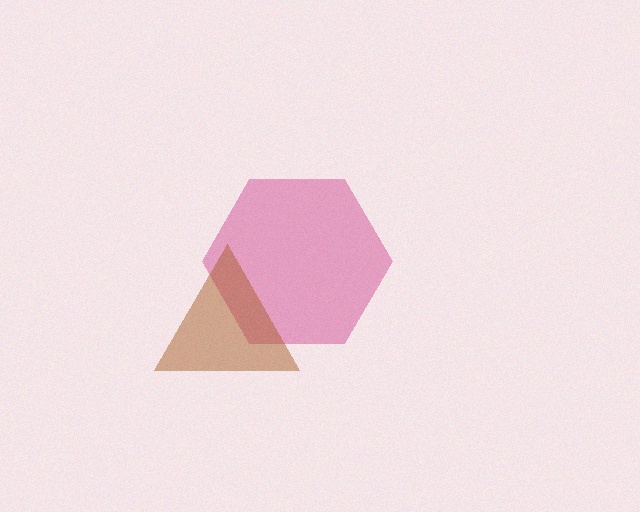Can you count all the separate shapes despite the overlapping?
Yes, there are 2 separate shapes.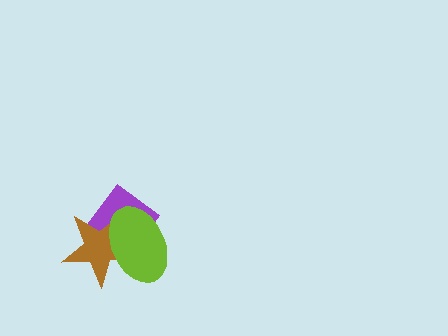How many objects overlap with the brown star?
2 objects overlap with the brown star.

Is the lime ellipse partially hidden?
No, no other shape covers it.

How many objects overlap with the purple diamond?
2 objects overlap with the purple diamond.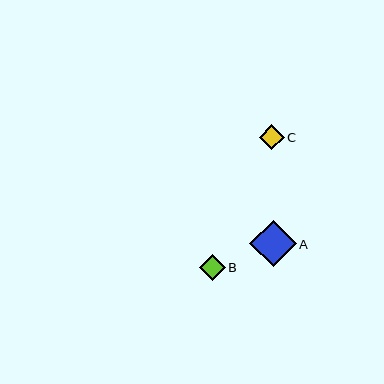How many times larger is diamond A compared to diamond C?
Diamond A is approximately 1.9 times the size of diamond C.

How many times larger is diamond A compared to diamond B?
Diamond A is approximately 1.8 times the size of diamond B.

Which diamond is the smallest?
Diamond C is the smallest with a size of approximately 25 pixels.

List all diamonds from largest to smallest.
From largest to smallest: A, B, C.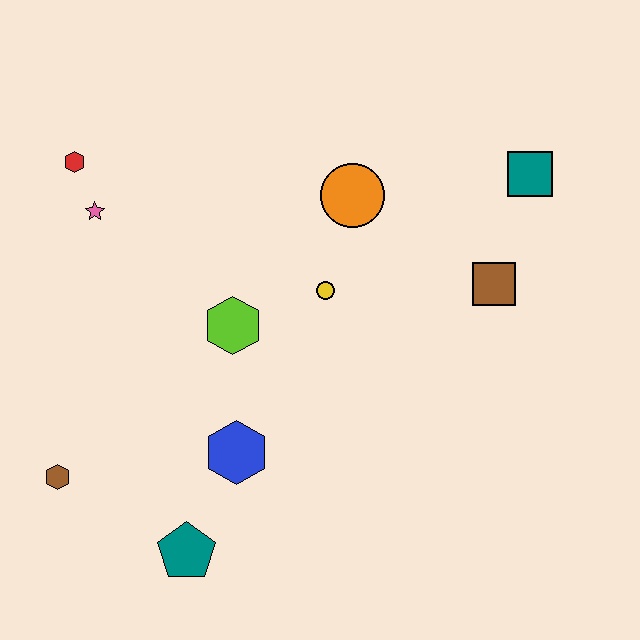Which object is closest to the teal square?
The brown square is closest to the teal square.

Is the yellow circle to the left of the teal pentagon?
No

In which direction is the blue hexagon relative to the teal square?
The blue hexagon is to the left of the teal square.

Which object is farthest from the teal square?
The brown hexagon is farthest from the teal square.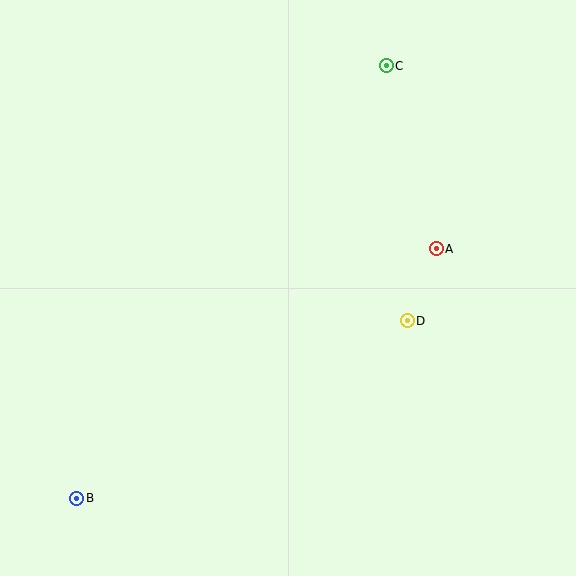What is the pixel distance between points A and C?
The distance between A and C is 190 pixels.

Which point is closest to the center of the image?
Point D at (407, 321) is closest to the center.